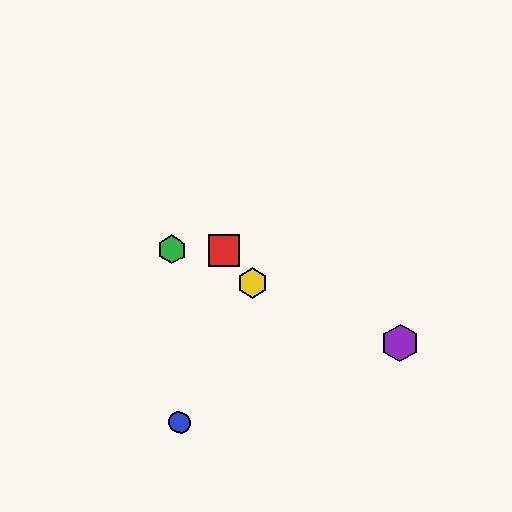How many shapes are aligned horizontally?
2 shapes (the red square, the green hexagon) are aligned horizontally.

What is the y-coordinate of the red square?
The red square is at y≈250.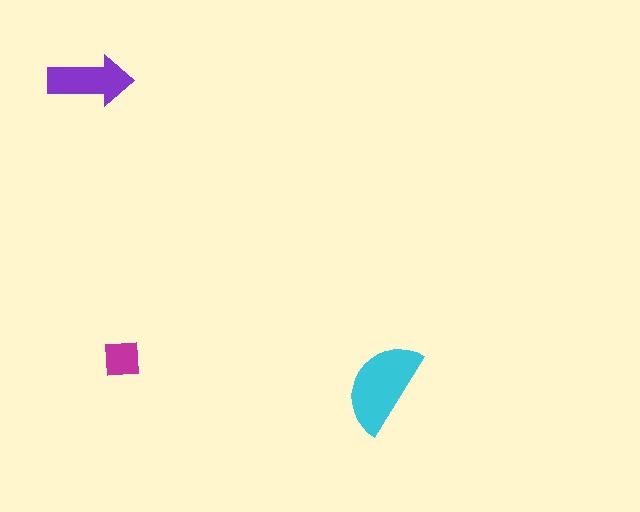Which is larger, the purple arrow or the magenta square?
The purple arrow.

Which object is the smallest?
The magenta square.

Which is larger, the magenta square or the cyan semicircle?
The cyan semicircle.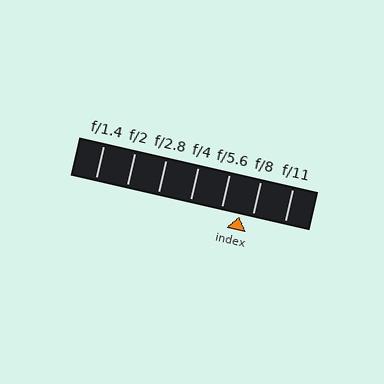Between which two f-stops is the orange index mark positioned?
The index mark is between f/5.6 and f/8.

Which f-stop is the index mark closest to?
The index mark is closest to f/8.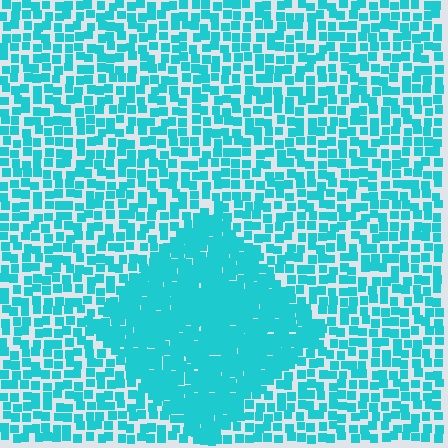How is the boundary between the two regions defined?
The boundary is defined by a change in element density (approximately 2.0x ratio). All elements are the same color, size, and shape.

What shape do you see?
I see a diamond.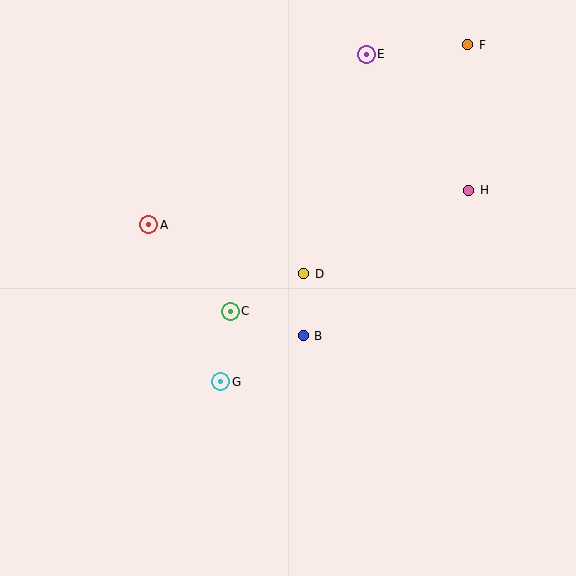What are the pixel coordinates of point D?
Point D is at (304, 274).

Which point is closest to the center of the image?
Point D at (304, 274) is closest to the center.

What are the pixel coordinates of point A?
Point A is at (149, 225).